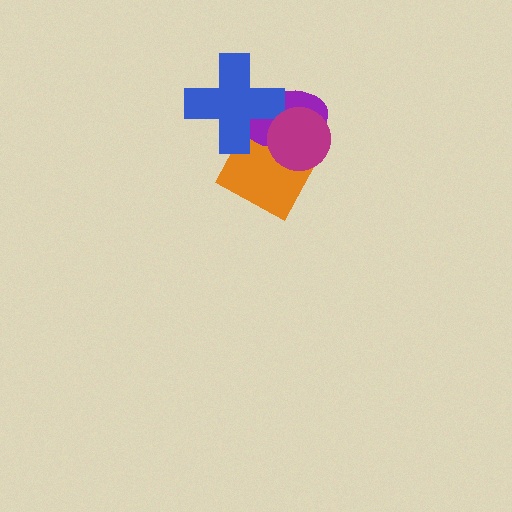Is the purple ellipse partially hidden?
Yes, it is partially covered by another shape.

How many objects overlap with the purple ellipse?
3 objects overlap with the purple ellipse.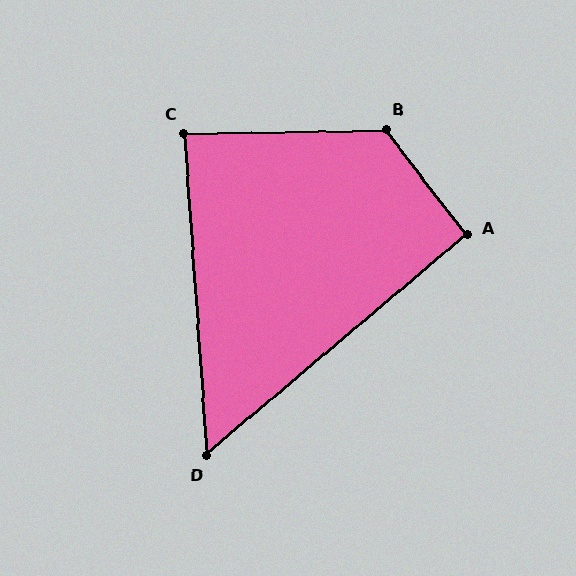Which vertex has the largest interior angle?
B, at approximately 126 degrees.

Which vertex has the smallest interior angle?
D, at approximately 54 degrees.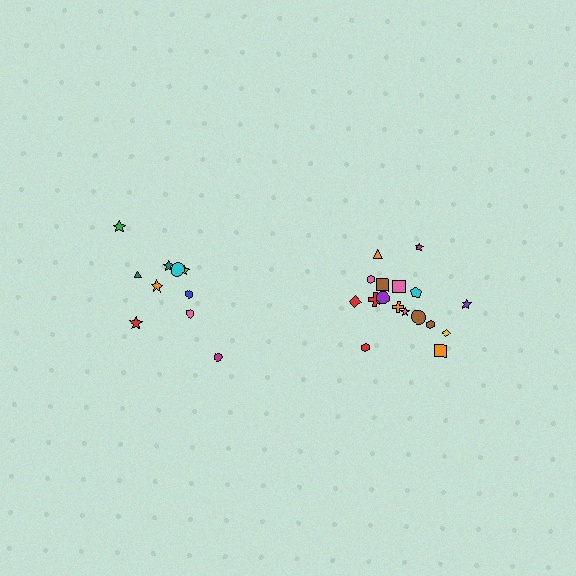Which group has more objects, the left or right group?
The right group.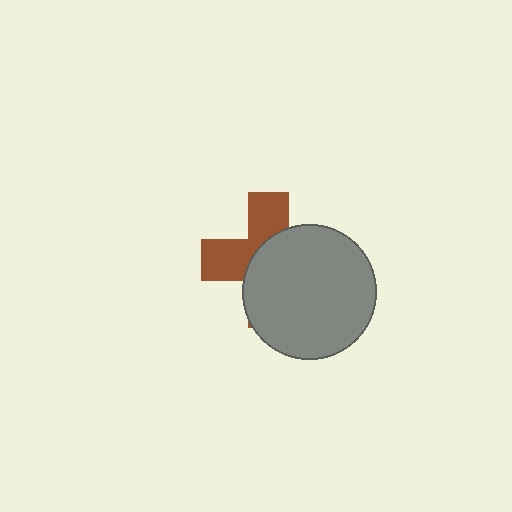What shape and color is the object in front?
The object in front is a gray circle.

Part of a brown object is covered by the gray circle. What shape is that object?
It is a cross.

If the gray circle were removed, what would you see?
You would see the complete brown cross.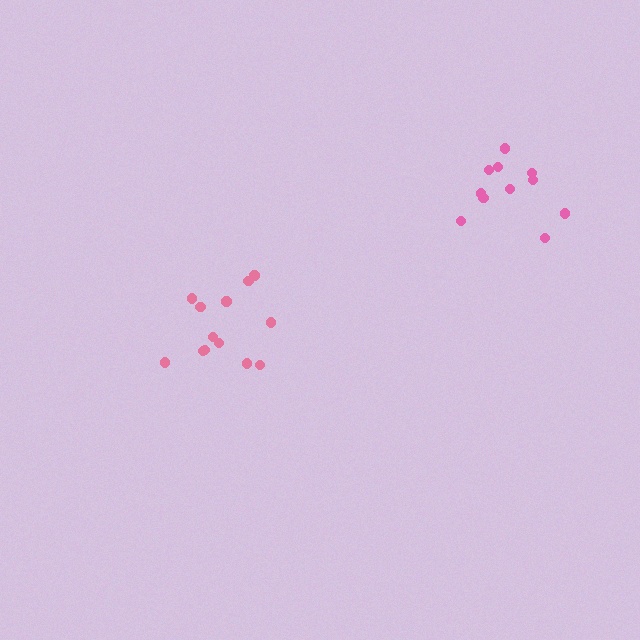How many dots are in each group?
Group 1: 13 dots, Group 2: 11 dots (24 total).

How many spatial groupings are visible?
There are 2 spatial groupings.